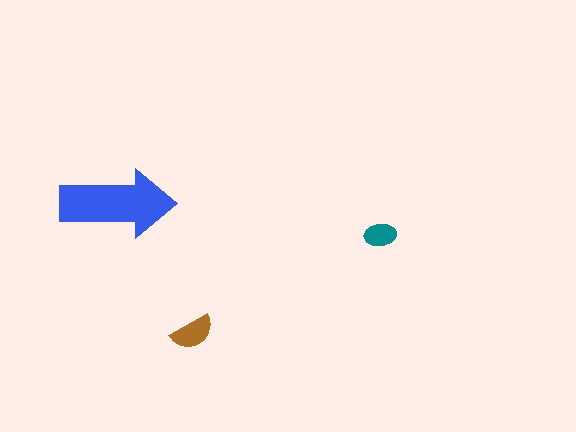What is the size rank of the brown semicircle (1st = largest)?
2nd.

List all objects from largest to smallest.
The blue arrow, the brown semicircle, the teal ellipse.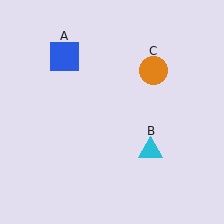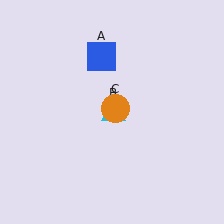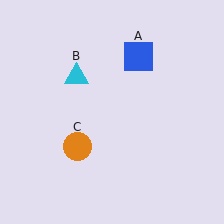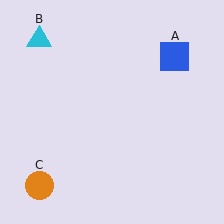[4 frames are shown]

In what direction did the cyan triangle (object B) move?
The cyan triangle (object B) moved up and to the left.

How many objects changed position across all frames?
3 objects changed position: blue square (object A), cyan triangle (object B), orange circle (object C).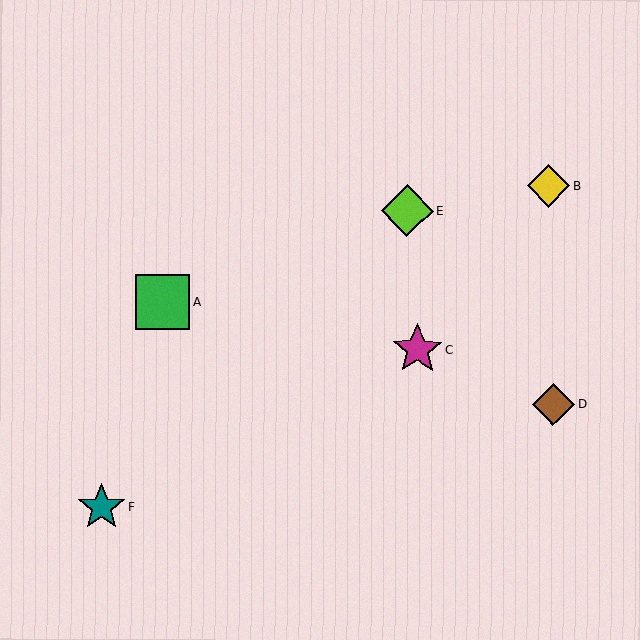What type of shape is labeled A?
Shape A is a green square.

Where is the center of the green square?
The center of the green square is at (163, 302).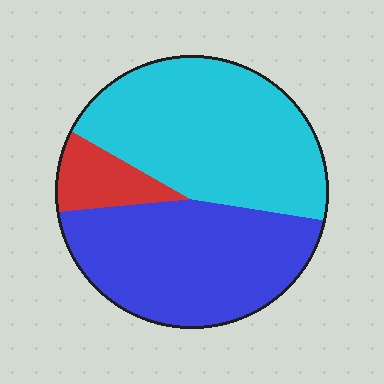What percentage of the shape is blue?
Blue covers 43% of the shape.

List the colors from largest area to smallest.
From largest to smallest: cyan, blue, red.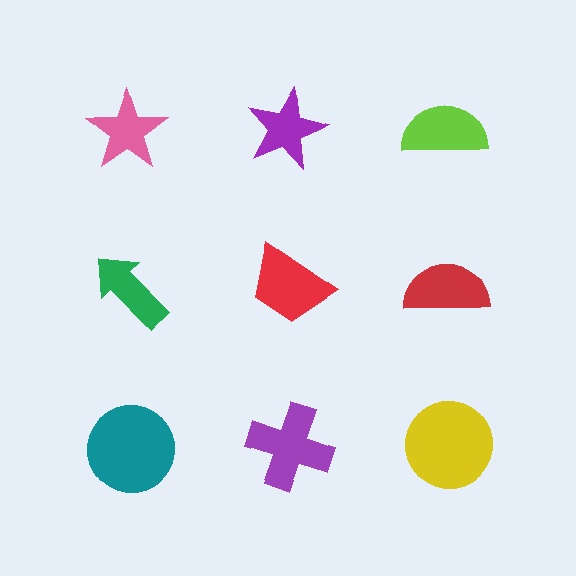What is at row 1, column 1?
A pink star.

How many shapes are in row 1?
3 shapes.